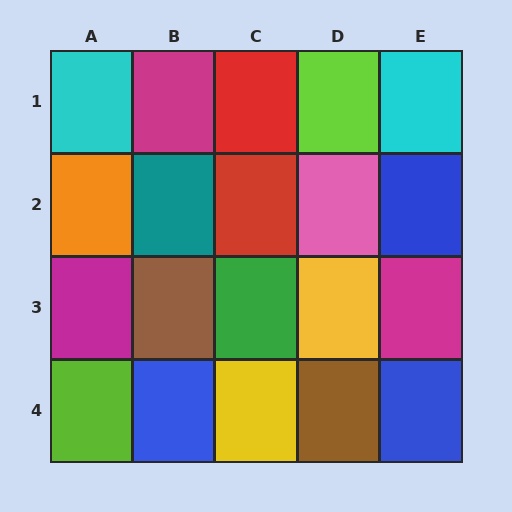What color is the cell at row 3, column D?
Yellow.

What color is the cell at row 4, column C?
Yellow.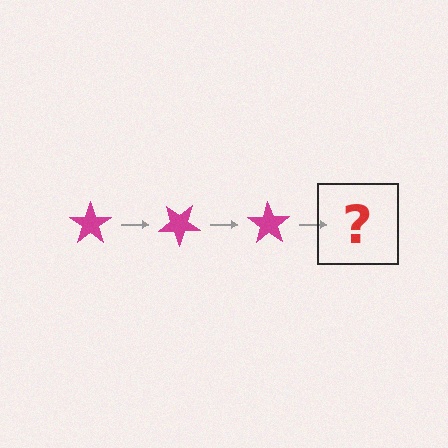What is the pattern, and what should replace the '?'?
The pattern is that the star rotates 35 degrees each step. The '?' should be a magenta star rotated 105 degrees.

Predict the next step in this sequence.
The next step is a magenta star rotated 105 degrees.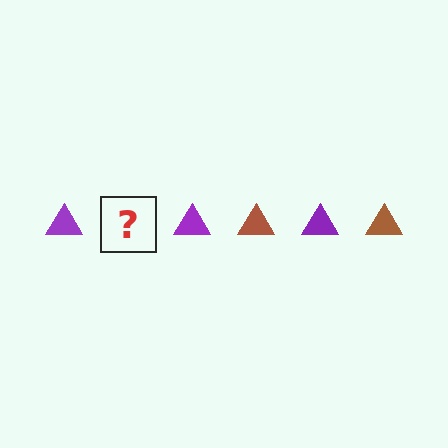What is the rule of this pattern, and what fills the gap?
The rule is that the pattern cycles through purple, brown triangles. The gap should be filled with a brown triangle.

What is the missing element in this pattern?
The missing element is a brown triangle.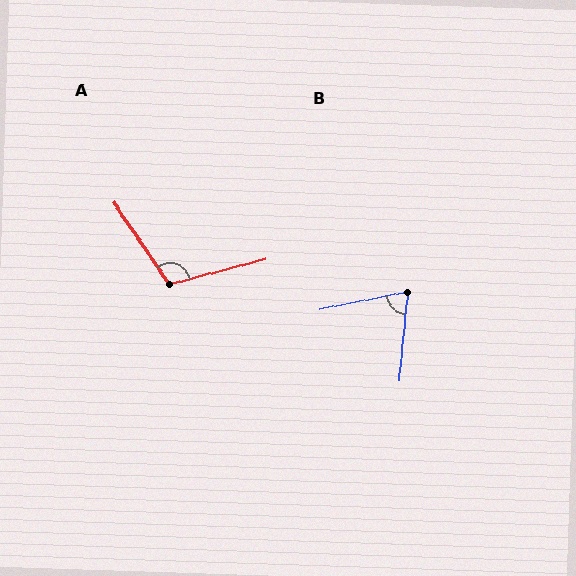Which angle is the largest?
A, at approximately 109 degrees.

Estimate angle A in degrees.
Approximately 109 degrees.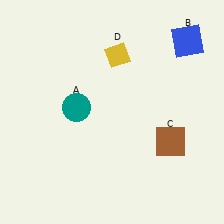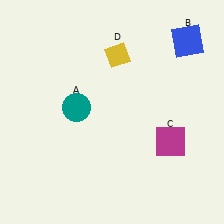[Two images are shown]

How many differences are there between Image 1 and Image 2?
There is 1 difference between the two images.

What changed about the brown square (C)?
In Image 1, C is brown. In Image 2, it changed to magenta.